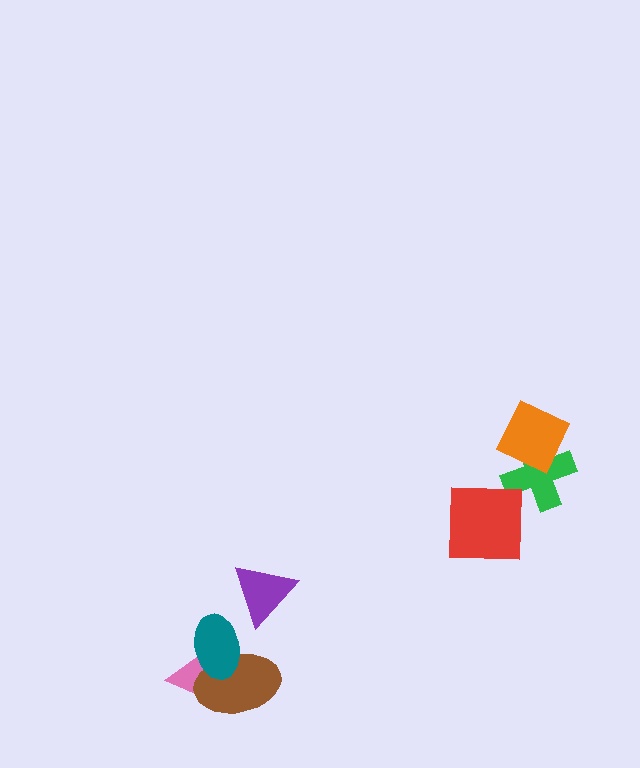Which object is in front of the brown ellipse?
The teal ellipse is in front of the brown ellipse.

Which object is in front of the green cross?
The orange diamond is in front of the green cross.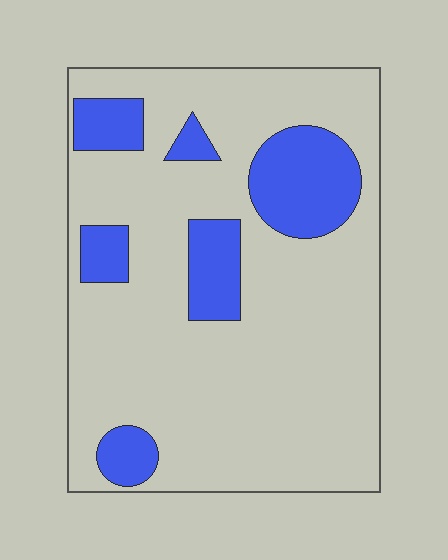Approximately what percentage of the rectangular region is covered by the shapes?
Approximately 20%.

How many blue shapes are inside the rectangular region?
6.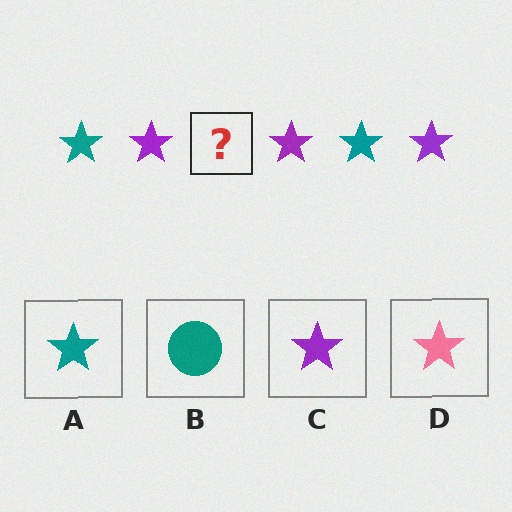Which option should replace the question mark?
Option A.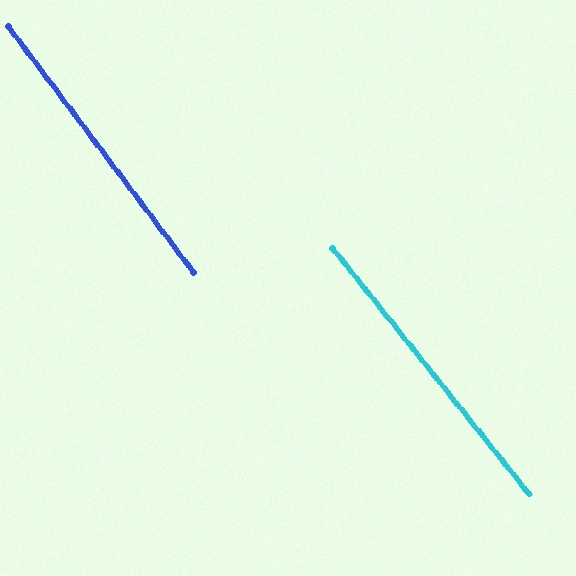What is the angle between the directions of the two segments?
Approximately 2 degrees.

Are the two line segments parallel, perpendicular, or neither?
Parallel — their directions differ by only 1.6°.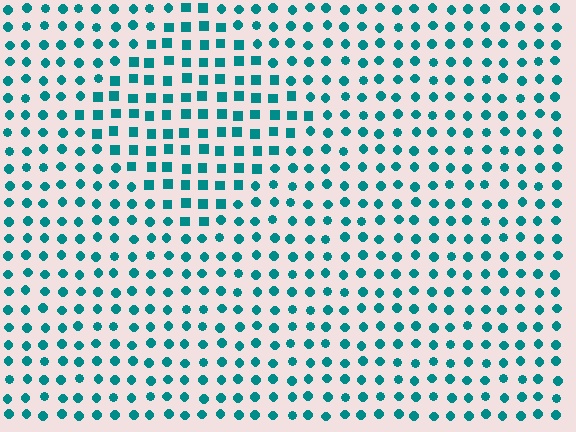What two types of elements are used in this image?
The image uses squares inside the diamond region and circles outside it.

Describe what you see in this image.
The image is filled with small teal elements arranged in a uniform grid. A diamond-shaped region contains squares, while the surrounding area contains circles. The boundary is defined purely by the change in element shape.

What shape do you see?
I see a diamond.